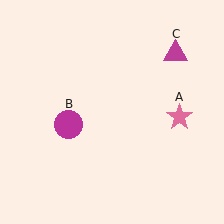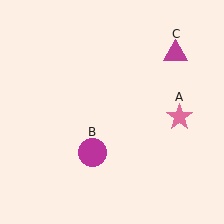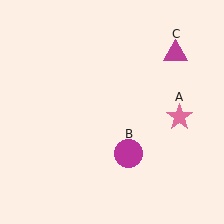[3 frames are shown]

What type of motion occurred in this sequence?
The magenta circle (object B) rotated counterclockwise around the center of the scene.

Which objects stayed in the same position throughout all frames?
Pink star (object A) and magenta triangle (object C) remained stationary.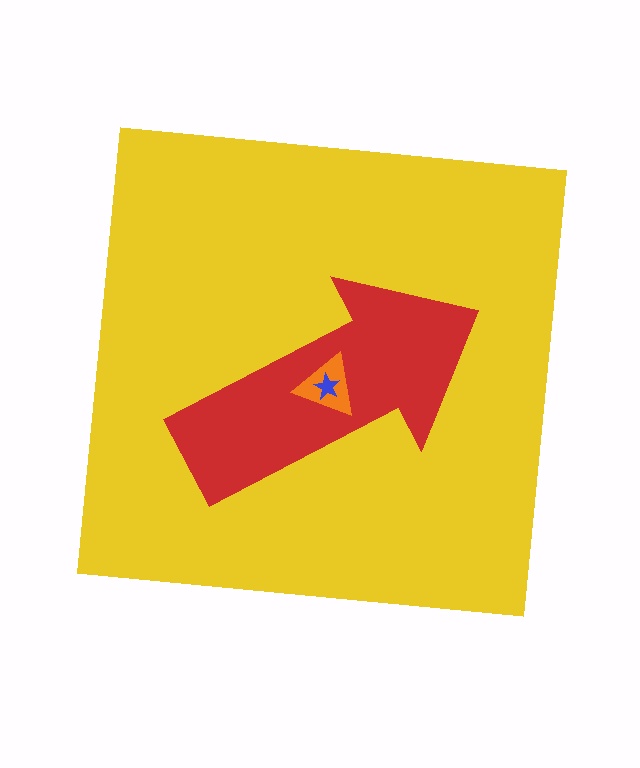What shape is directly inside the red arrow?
The orange triangle.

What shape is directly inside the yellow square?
The red arrow.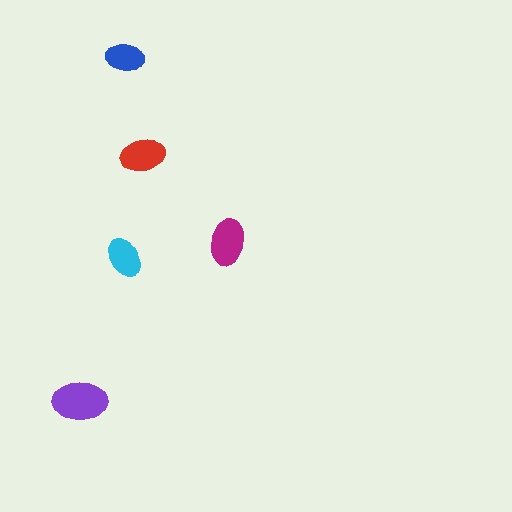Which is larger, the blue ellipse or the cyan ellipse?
The cyan one.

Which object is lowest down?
The purple ellipse is bottommost.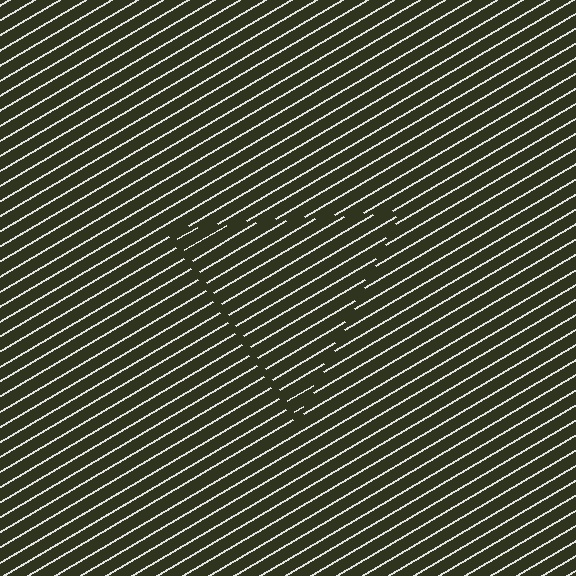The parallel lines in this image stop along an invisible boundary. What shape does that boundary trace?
An illusory triangle. The interior of the shape contains the same grating, shifted by half a period — the contour is defined by the phase discontinuity where line-ends from the inner and outer gratings abut.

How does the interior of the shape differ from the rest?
The interior of the shape contains the same grating, shifted by half a period — the contour is defined by the phase discontinuity where line-ends from the inner and outer gratings abut.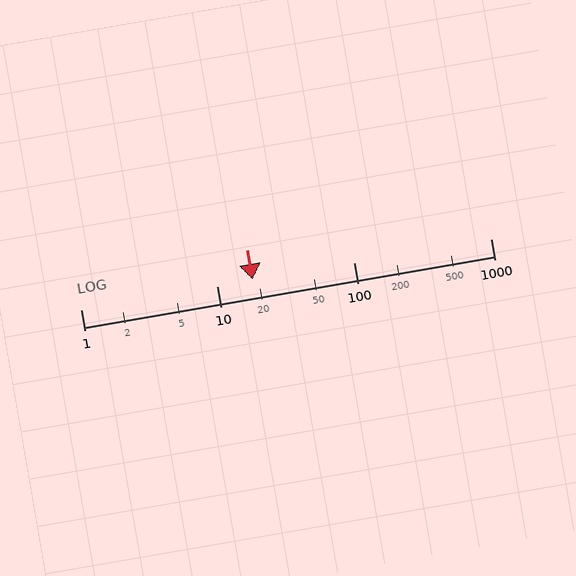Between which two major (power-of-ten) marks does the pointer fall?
The pointer is between 10 and 100.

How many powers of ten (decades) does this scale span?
The scale spans 3 decades, from 1 to 1000.